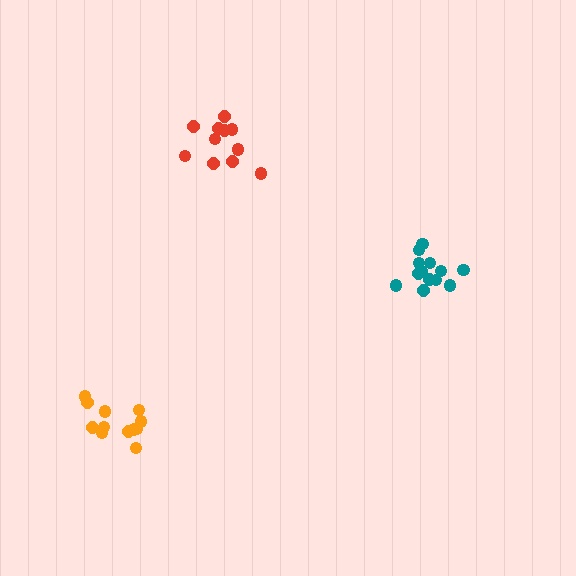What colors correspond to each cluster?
The clusters are colored: orange, red, teal.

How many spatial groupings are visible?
There are 3 spatial groupings.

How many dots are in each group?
Group 1: 12 dots, Group 2: 11 dots, Group 3: 13 dots (36 total).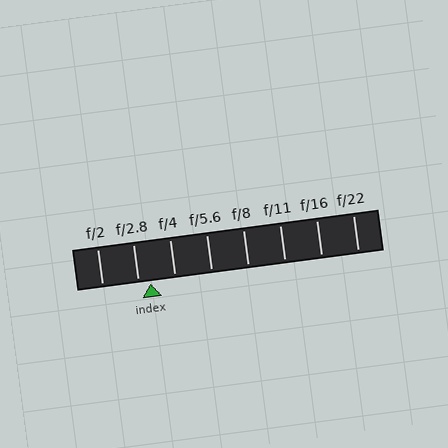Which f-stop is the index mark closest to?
The index mark is closest to f/2.8.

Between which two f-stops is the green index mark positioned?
The index mark is between f/2.8 and f/4.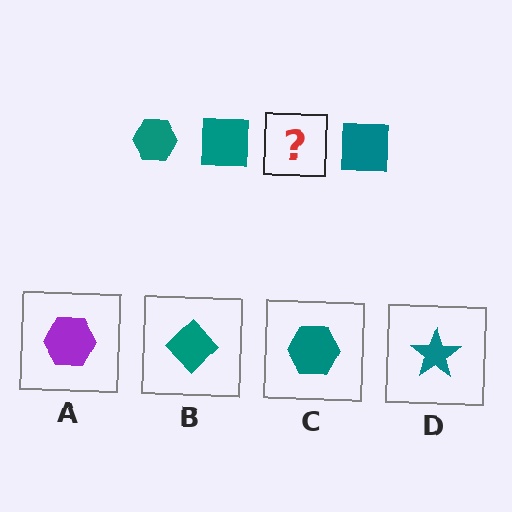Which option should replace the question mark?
Option C.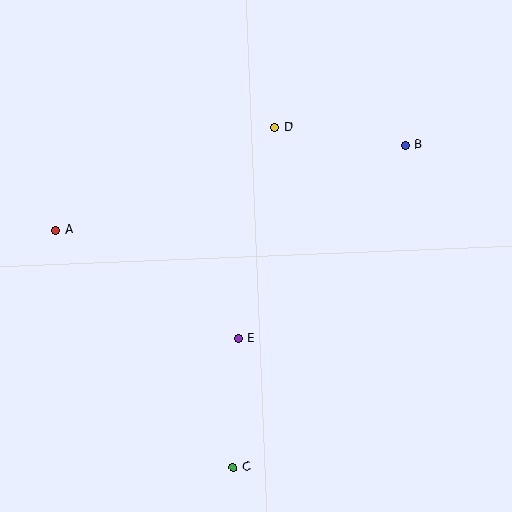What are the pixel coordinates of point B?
Point B is at (405, 145).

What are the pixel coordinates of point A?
Point A is at (56, 230).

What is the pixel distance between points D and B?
The distance between D and B is 131 pixels.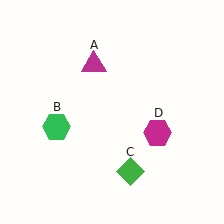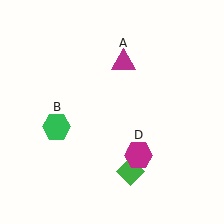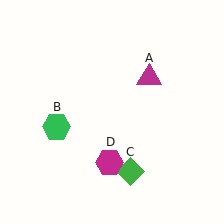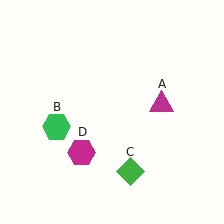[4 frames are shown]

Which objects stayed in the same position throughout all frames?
Green hexagon (object B) and green diamond (object C) remained stationary.